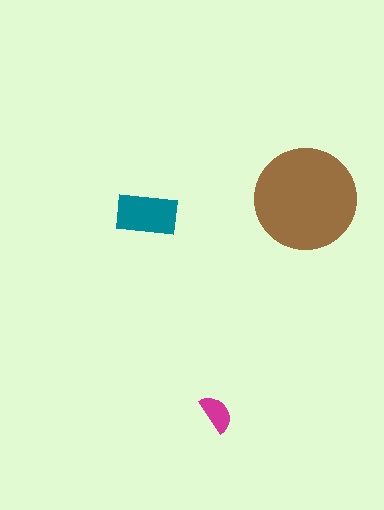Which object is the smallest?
The magenta semicircle.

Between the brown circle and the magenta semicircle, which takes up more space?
The brown circle.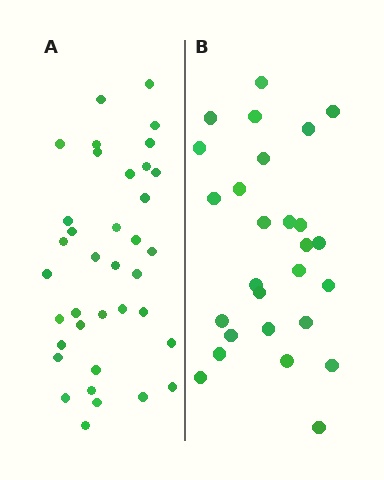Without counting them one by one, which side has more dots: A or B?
Region A (the left region) has more dots.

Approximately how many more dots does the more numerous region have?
Region A has roughly 10 or so more dots than region B.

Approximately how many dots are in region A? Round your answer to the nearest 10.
About 40 dots. (The exact count is 37, which rounds to 40.)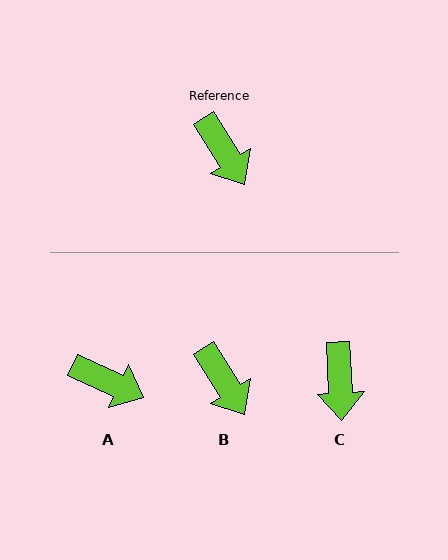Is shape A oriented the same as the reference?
No, it is off by about 33 degrees.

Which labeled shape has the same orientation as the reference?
B.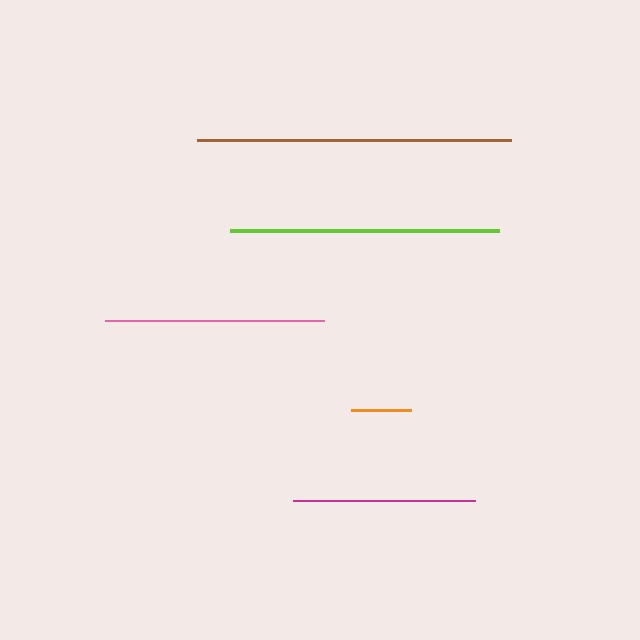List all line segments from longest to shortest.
From longest to shortest: brown, lime, pink, magenta, orange.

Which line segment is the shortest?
The orange line is the shortest at approximately 61 pixels.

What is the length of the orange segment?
The orange segment is approximately 61 pixels long.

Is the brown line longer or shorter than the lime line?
The brown line is longer than the lime line.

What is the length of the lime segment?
The lime segment is approximately 270 pixels long.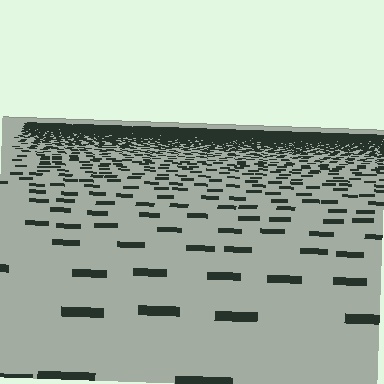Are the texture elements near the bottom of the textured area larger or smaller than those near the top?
Larger. Near the bottom, elements are closer to the viewer and appear at a bigger on-screen size.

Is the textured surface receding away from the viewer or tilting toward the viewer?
The surface is receding away from the viewer. Texture elements get smaller and denser toward the top.